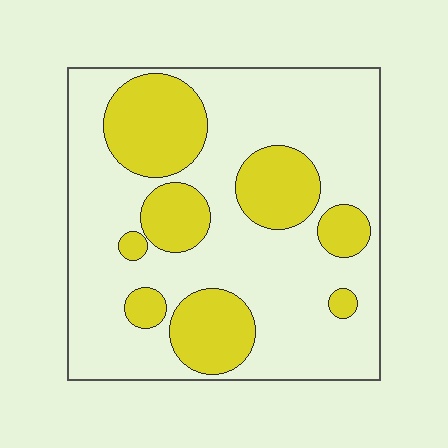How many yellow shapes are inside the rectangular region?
8.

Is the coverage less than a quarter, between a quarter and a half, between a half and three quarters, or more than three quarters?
Between a quarter and a half.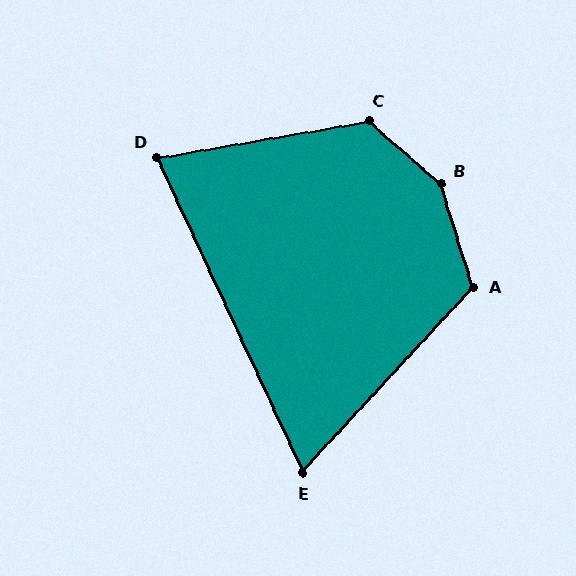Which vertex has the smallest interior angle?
E, at approximately 68 degrees.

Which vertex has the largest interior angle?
B, at approximately 148 degrees.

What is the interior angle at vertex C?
Approximately 129 degrees (obtuse).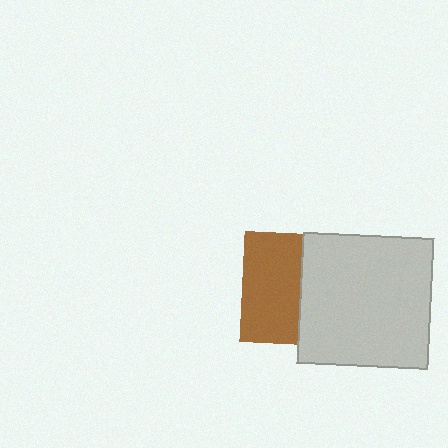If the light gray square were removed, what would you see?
You would see the complete brown square.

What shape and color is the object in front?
The object in front is a light gray square.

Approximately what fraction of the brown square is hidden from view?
Roughly 48% of the brown square is hidden behind the light gray square.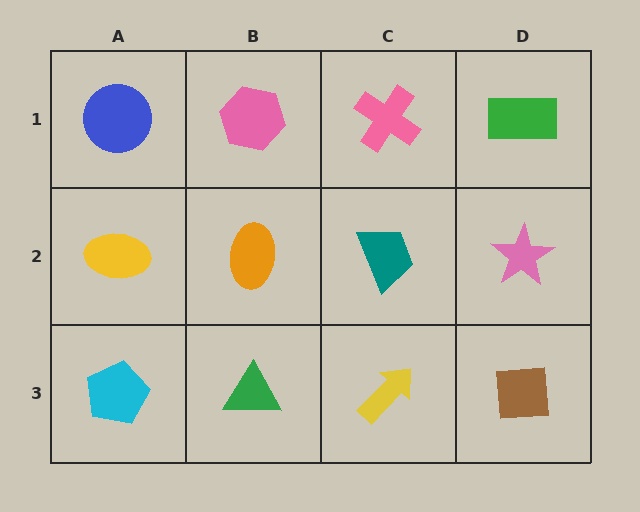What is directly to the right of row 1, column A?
A pink hexagon.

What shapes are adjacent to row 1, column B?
An orange ellipse (row 2, column B), a blue circle (row 1, column A), a pink cross (row 1, column C).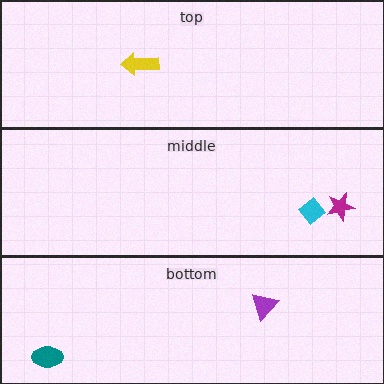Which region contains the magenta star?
The middle region.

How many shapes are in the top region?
1.